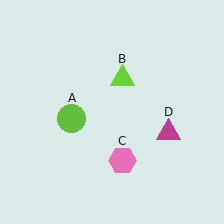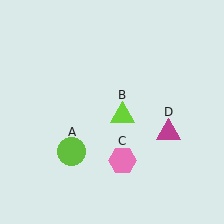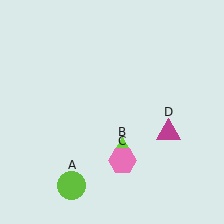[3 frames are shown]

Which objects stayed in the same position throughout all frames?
Pink hexagon (object C) and magenta triangle (object D) remained stationary.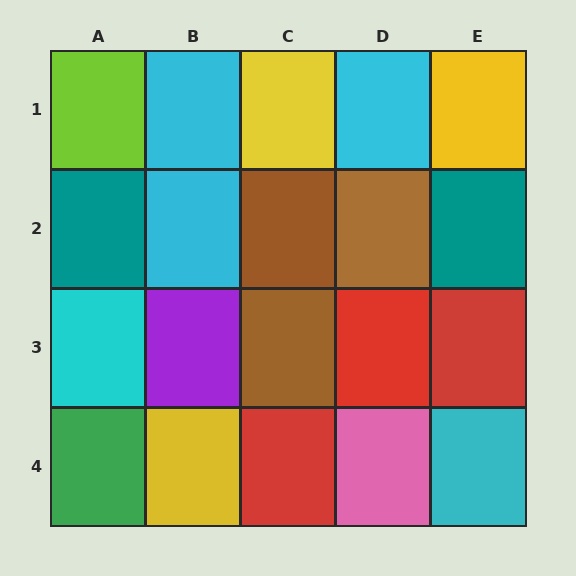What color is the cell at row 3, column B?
Purple.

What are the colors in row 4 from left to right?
Green, yellow, red, pink, cyan.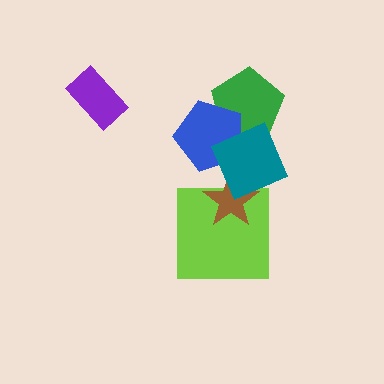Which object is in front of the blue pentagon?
The teal diamond is in front of the blue pentagon.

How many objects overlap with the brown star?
2 objects overlap with the brown star.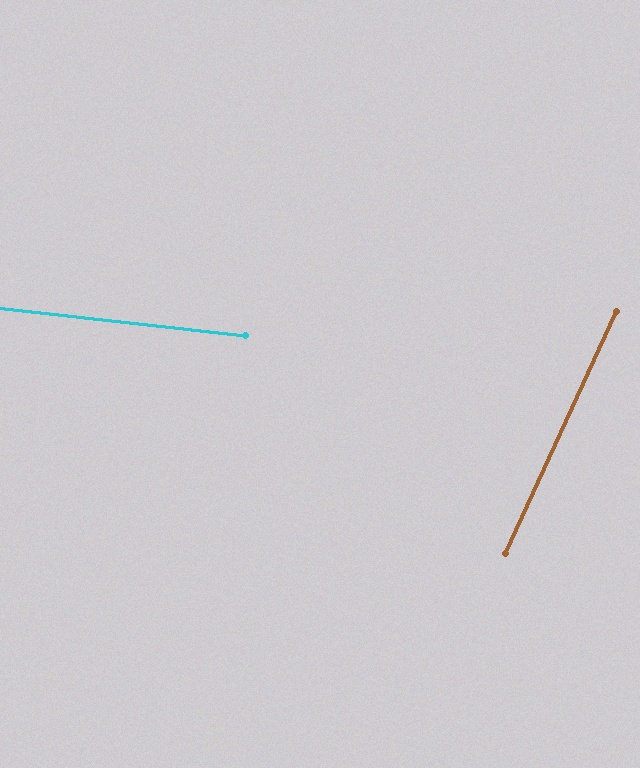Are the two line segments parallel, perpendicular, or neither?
Neither parallel nor perpendicular — they differ by about 72°.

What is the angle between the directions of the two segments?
Approximately 72 degrees.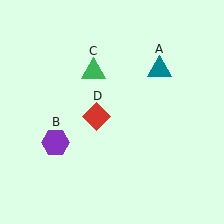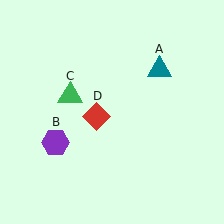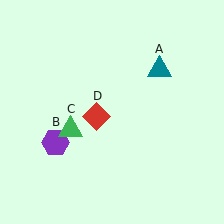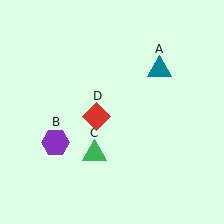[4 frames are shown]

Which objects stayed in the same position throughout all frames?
Teal triangle (object A) and purple hexagon (object B) and red diamond (object D) remained stationary.